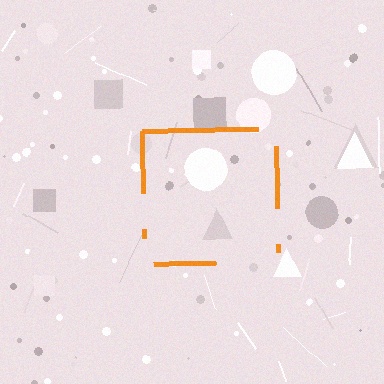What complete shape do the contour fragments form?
The contour fragments form a square.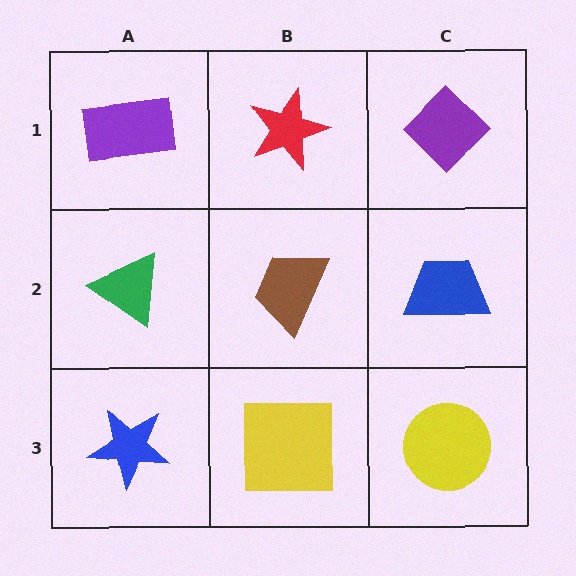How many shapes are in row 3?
3 shapes.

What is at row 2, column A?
A green triangle.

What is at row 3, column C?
A yellow circle.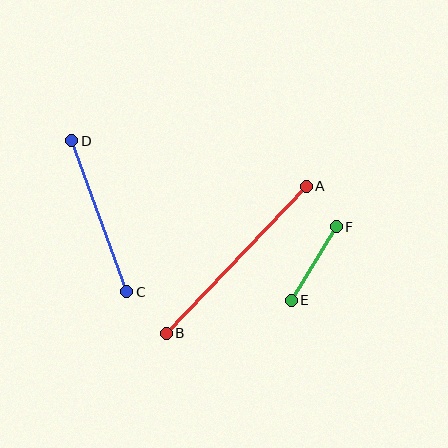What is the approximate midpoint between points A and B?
The midpoint is at approximately (236, 260) pixels.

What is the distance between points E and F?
The distance is approximately 86 pixels.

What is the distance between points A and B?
The distance is approximately 203 pixels.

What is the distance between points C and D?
The distance is approximately 161 pixels.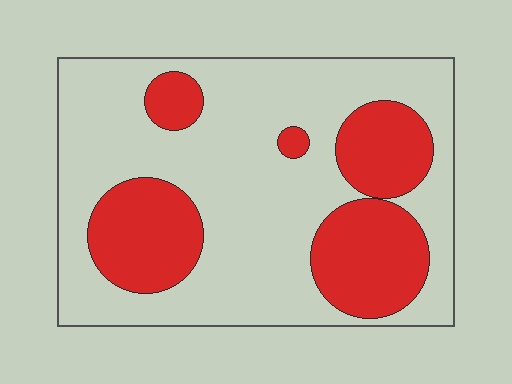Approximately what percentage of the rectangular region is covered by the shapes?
Approximately 30%.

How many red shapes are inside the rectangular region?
5.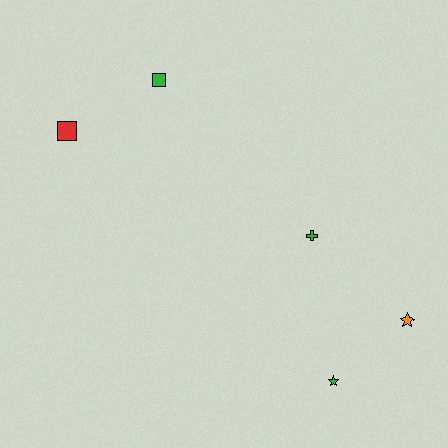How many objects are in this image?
There are 5 objects.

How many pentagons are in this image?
There are no pentagons.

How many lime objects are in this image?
There are no lime objects.